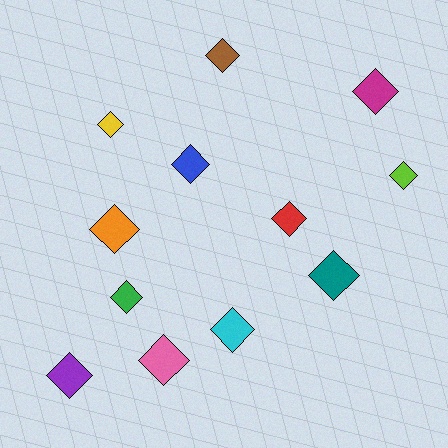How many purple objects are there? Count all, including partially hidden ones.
There is 1 purple object.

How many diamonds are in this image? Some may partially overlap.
There are 12 diamonds.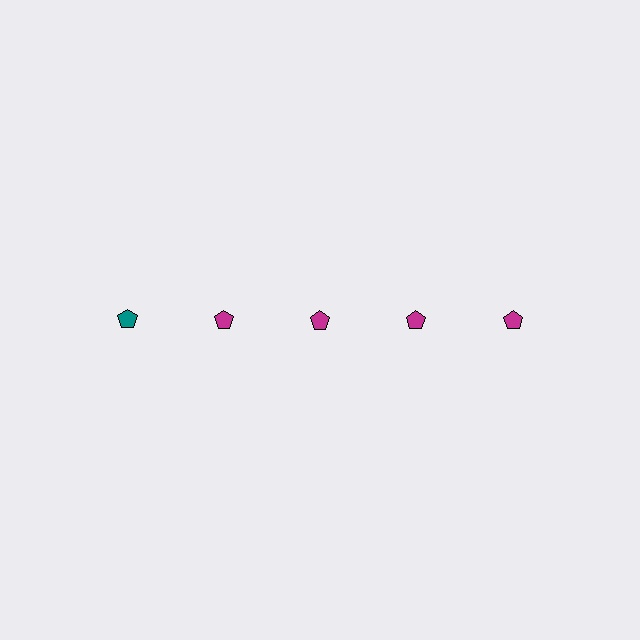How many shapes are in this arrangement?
There are 5 shapes arranged in a grid pattern.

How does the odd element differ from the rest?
It has a different color: teal instead of magenta.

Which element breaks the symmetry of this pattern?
The teal pentagon in the top row, leftmost column breaks the symmetry. All other shapes are magenta pentagons.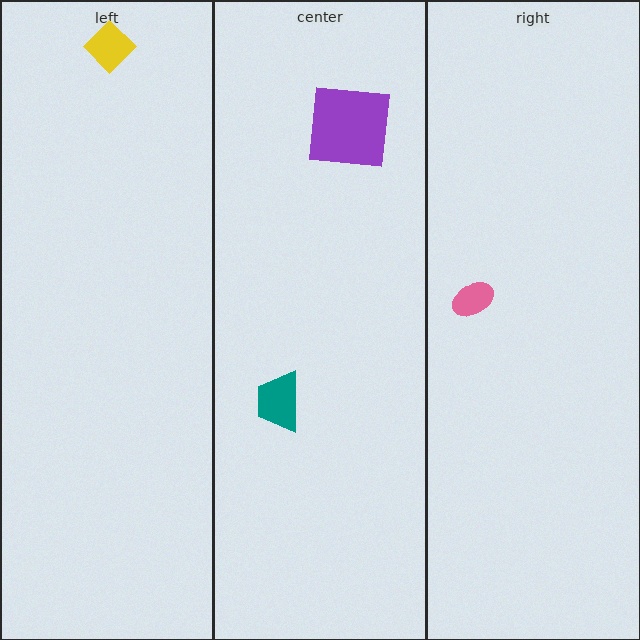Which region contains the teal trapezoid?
The center region.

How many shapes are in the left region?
1.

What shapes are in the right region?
The pink ellipse.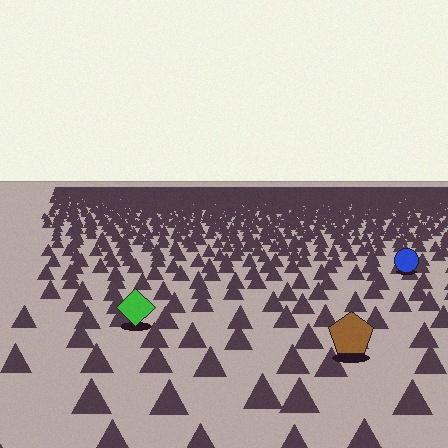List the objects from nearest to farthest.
From nearest to farthest: the brown pentagon, the green diamond, the blue circle.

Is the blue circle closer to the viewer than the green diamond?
No. The green diamond is closer — you can tell from the texture gradient: the ground texture is coarser near it.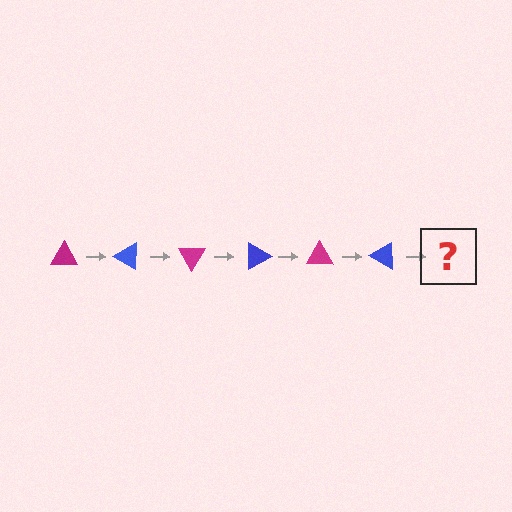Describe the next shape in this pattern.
It should be a magenta triangle, rotated 180 degrees from the start.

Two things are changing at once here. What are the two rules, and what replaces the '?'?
The two rules are that it rotates 30 degrees each step and the color cycles through magenta and blue. The '?' should be a magenta triangle, rotated 180 degrees from the start.